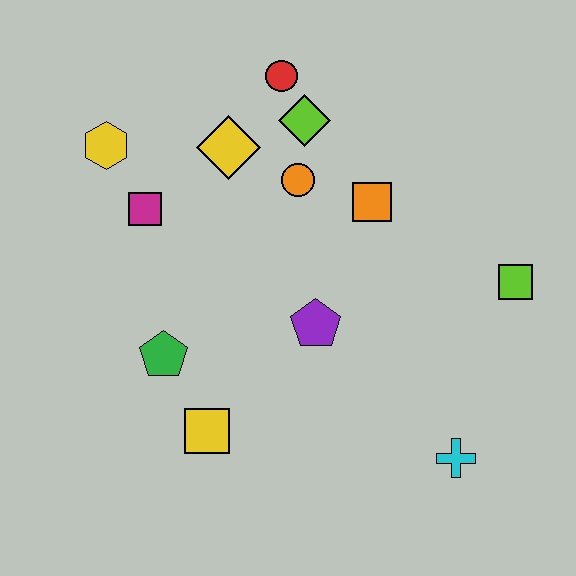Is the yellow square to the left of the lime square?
Yes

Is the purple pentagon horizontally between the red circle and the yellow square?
No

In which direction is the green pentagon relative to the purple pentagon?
The green pentagon is to the left of the purple pentagon.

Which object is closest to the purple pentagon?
The orange square is closest to the purple pentagon.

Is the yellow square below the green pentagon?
Yes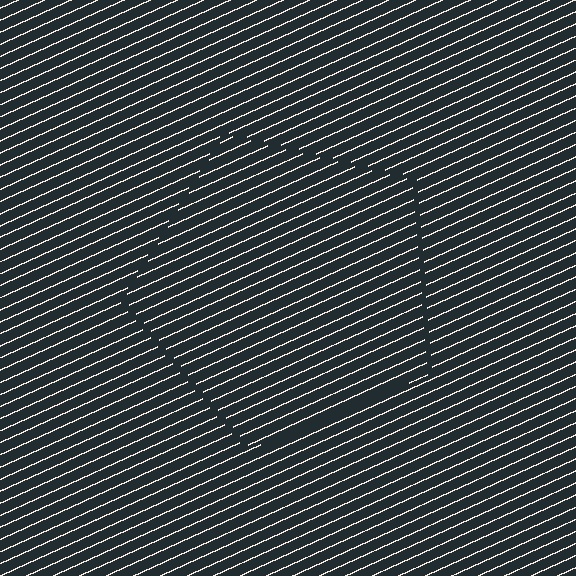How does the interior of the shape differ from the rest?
The interior of the shape contains the same grating, shifted by half a period — the contour is defined by the phase discontinuity where line-ends from the inner and outer gratings abut.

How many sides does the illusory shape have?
5 sides — the line-ends trace a pentagon.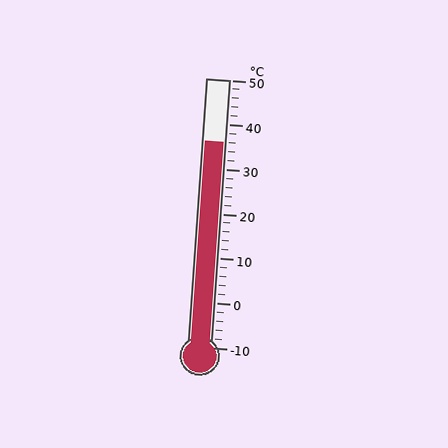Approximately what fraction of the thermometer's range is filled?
The thermometer is filled to approximately 75% of its range.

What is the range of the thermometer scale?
The thermometer scale ranges from -10°C to 50°C.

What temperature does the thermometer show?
The thermometer shows approximately 36°C.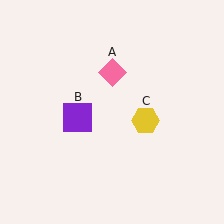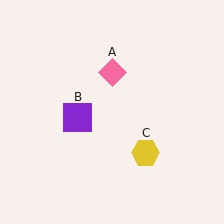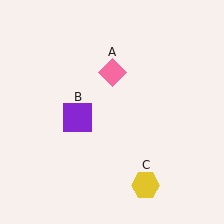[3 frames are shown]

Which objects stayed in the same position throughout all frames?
Pink diamond (object A) and purple square (object B) remained stationary.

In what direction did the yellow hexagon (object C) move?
The yellow hexagon (object C) moved down.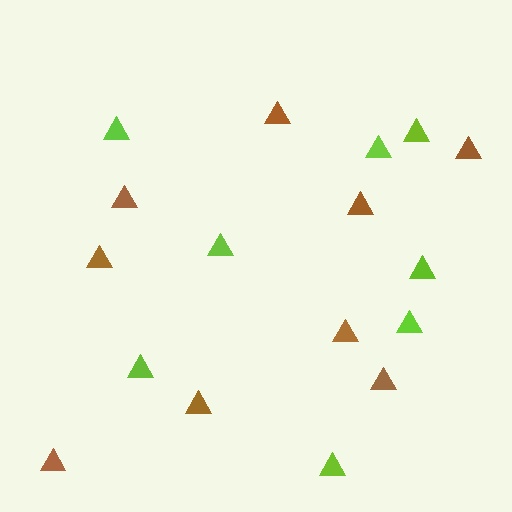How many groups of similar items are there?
There are 2 groups: one group of brown triangles (9) and one group of lime triangles (8).